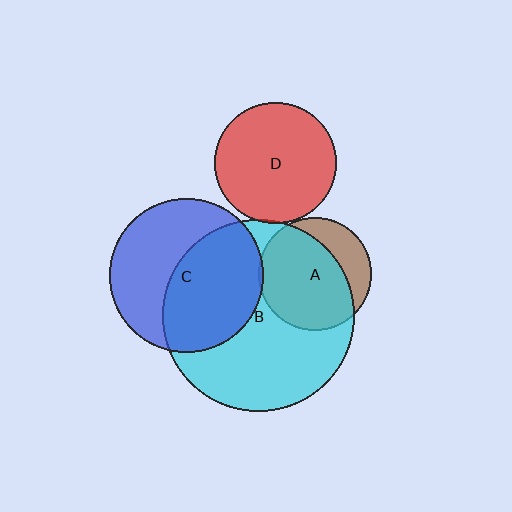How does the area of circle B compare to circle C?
Approximately 1.6 times.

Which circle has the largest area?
Circle B (cyan).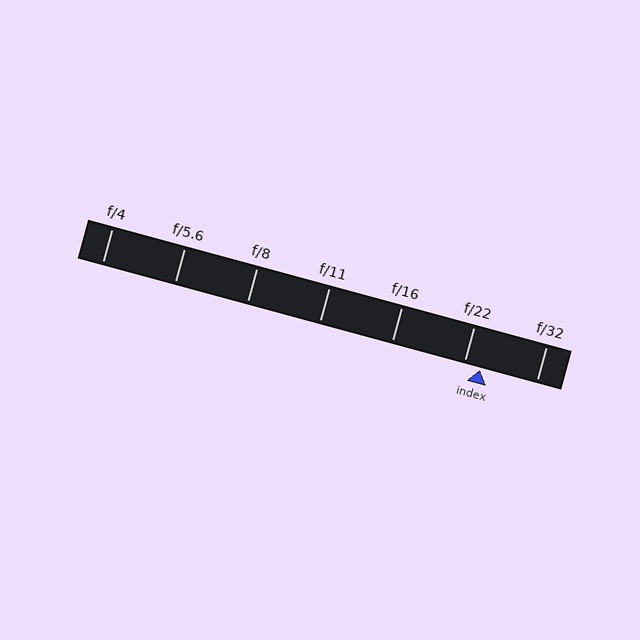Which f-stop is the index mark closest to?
The index mark is closest to f/22.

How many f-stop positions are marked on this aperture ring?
There are 7 f-stop positions marked.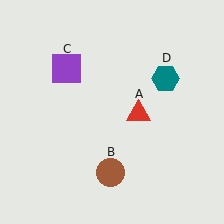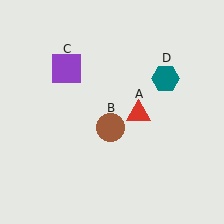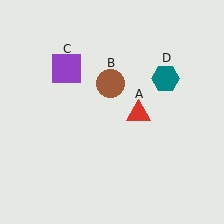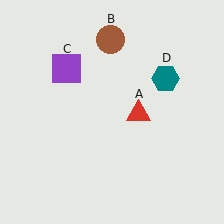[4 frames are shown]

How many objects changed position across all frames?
1 object changed position: brown circle (object B).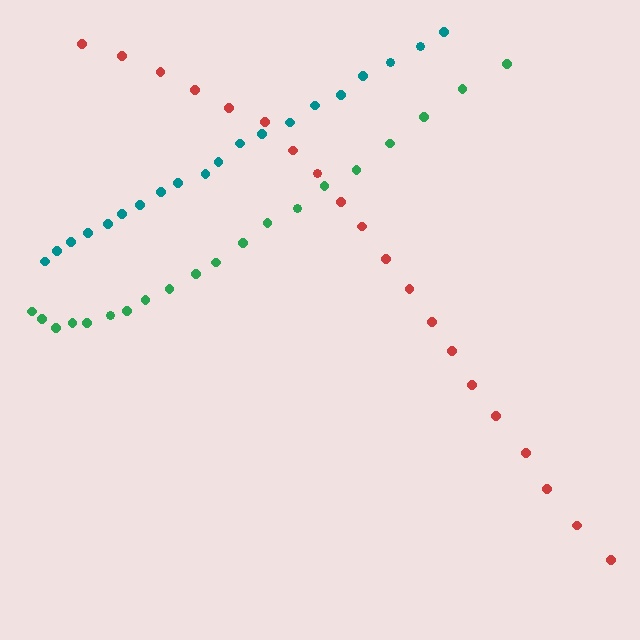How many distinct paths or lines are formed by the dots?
There are 3 distinct paths.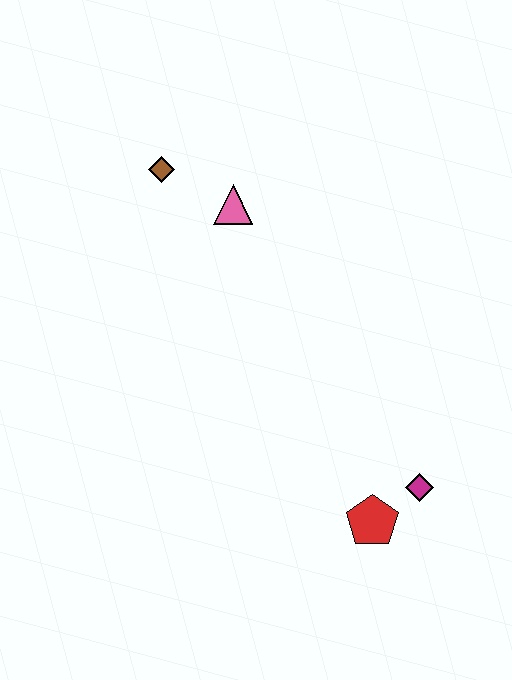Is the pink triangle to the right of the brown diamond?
Yes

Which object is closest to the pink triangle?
The brown diamond is closest to the pink triangle.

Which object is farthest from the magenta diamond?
The brown diamond is farthest from the magenta diamond.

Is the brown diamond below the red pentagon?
No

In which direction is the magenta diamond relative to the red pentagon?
The magenta diamond is to the right of the red pentagon.